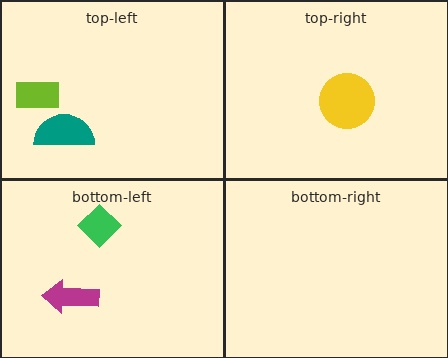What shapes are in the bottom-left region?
The magenta arrow, the green diamond.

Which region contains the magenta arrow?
The bottom-left region.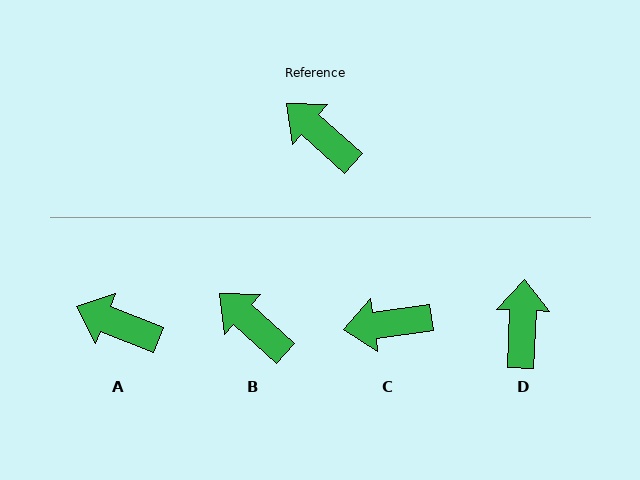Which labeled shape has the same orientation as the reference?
B.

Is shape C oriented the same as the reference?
No, it is off by about 50 degrees.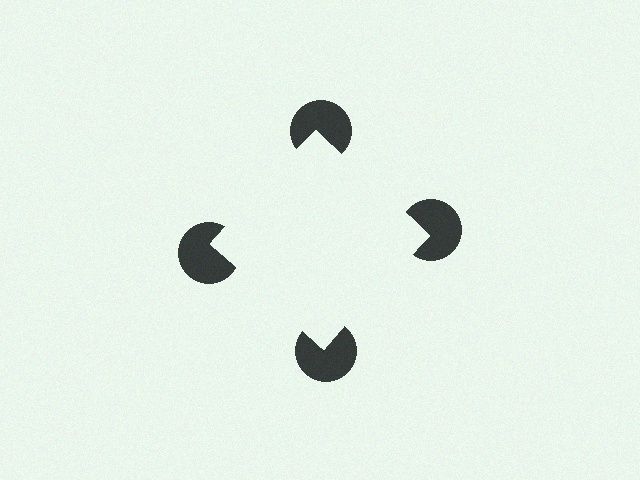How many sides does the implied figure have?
4 sides.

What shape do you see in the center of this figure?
An illusory square — its edges are inferred from the aligned wedge cuts in the pac-man discs, not physically drawn.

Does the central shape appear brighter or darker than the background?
It typically appears slightly brighter than the background, even though no actual brightness change is drawn.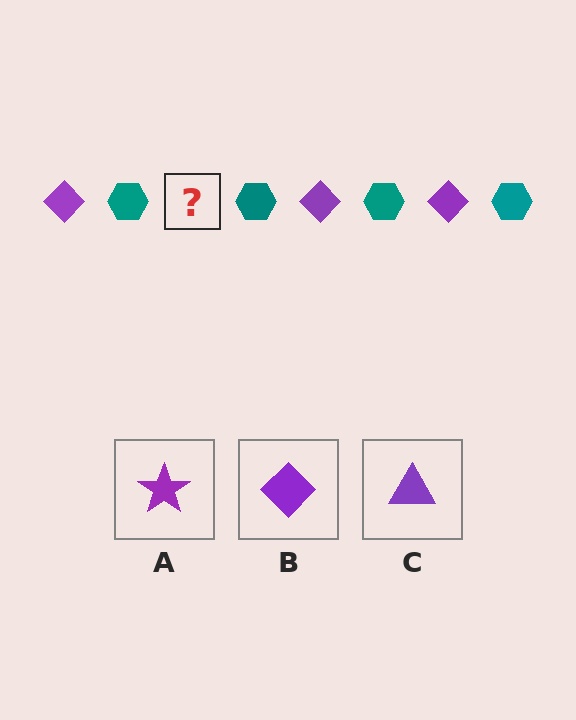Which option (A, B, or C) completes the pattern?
B.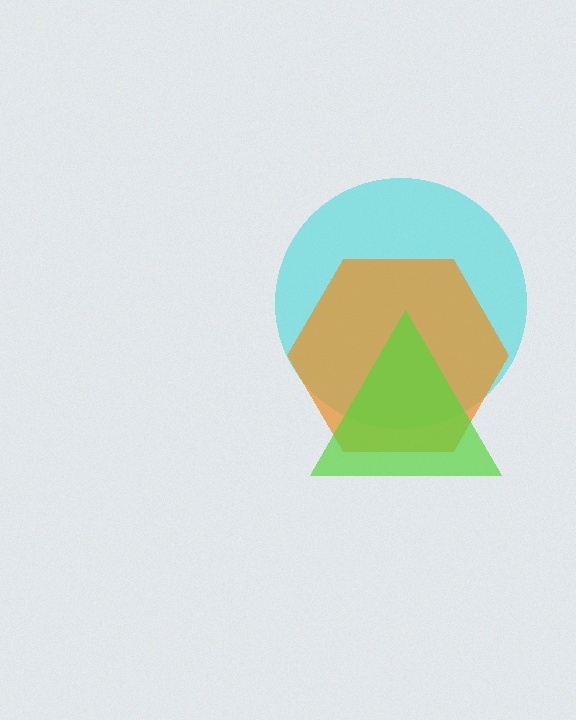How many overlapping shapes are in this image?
There are 3 overlapping shapes in the image.